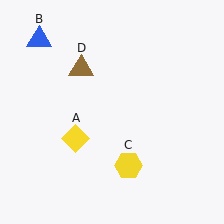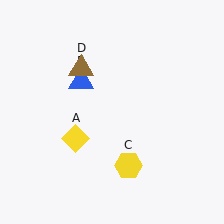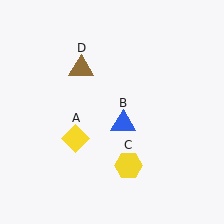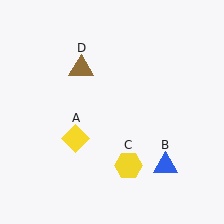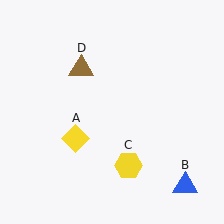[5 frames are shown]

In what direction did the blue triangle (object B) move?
The blue triangle (object B) moved down and to the right.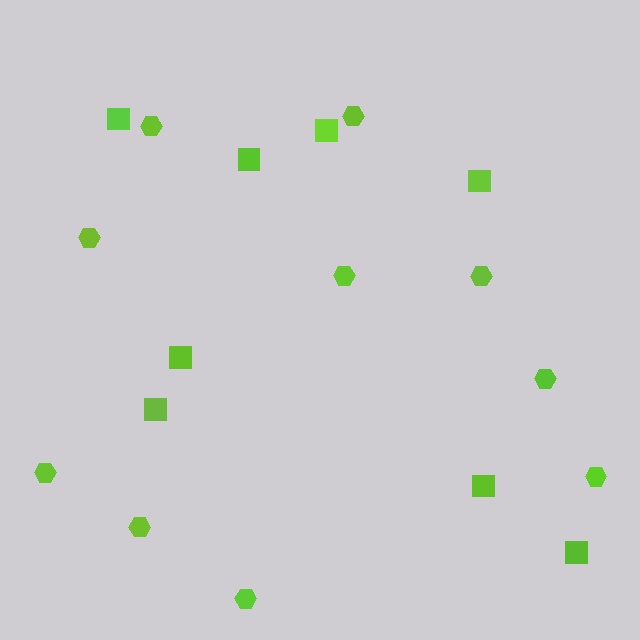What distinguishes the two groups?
There are 2 groups: one group of squares (8) and one group of hexagons (10).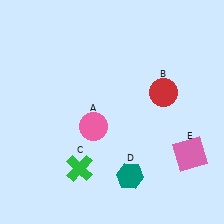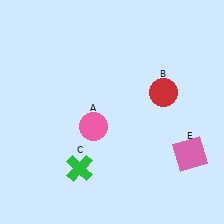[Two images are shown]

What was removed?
The teal hexagon (D) was removed in Image 2.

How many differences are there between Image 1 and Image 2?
There is 1 difference between the two images.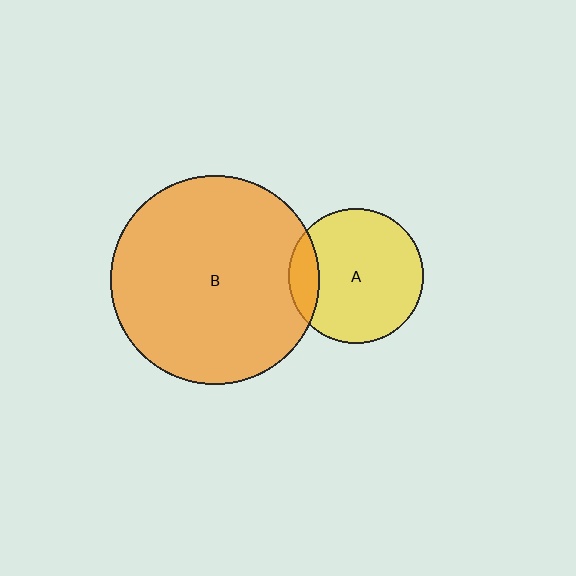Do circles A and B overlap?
Yes.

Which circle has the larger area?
Circle B (orange).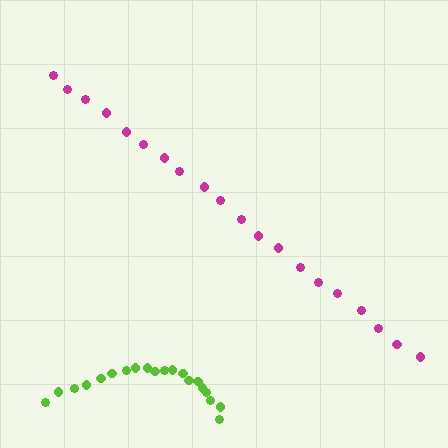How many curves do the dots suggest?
There are 2 distinct paths.